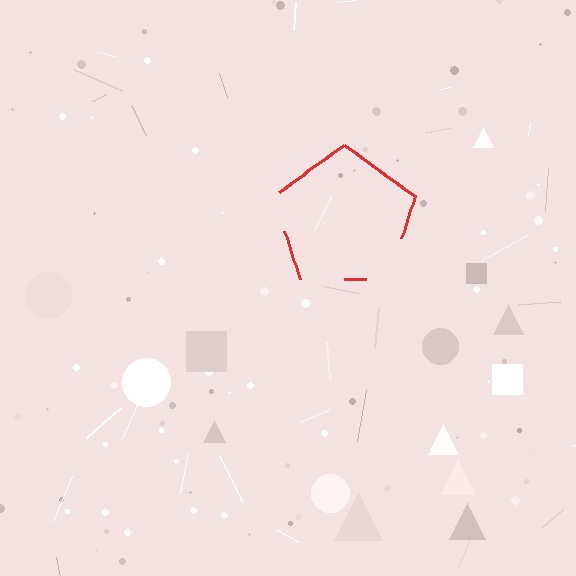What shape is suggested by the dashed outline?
The dashed outline suggests a pentagon.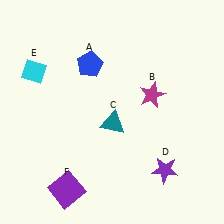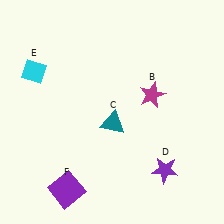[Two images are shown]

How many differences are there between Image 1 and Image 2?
There is 1 difference between the two images.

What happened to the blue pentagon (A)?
The blue pentagon (A) was removed in Image 2. It was in the top-left area of Image 1.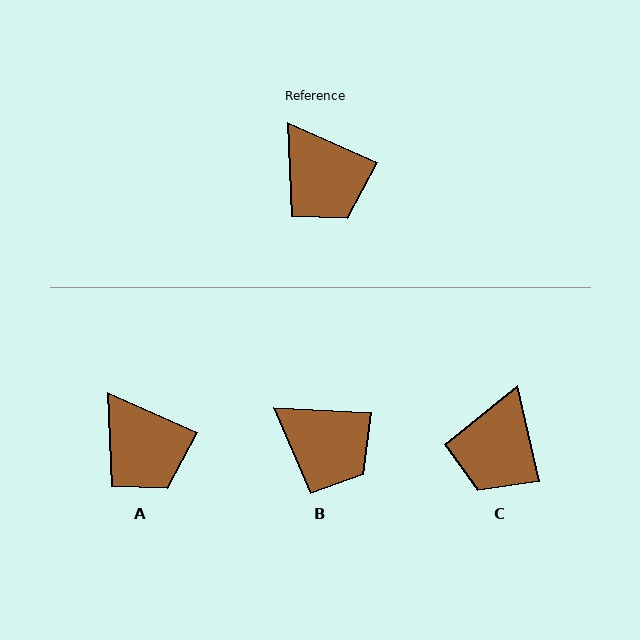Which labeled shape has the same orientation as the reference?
A.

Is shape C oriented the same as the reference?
No, it is off by about 53 degrees.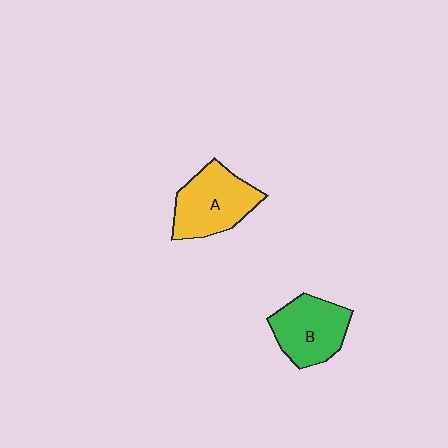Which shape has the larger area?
Shape A (yellow).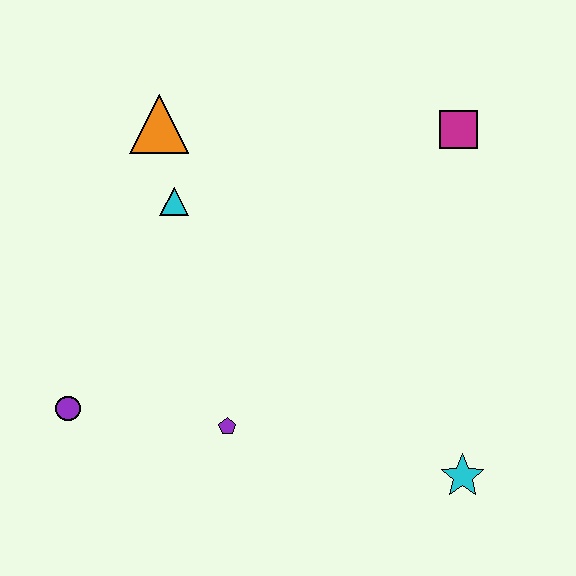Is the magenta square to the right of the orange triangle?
Yes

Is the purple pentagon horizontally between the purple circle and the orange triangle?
No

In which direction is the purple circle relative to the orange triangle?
The purple circle is below the orange triangle.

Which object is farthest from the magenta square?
The purple circle is farthest from the magenta square.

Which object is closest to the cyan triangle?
The orange triangle is closest to the cyan triangle.